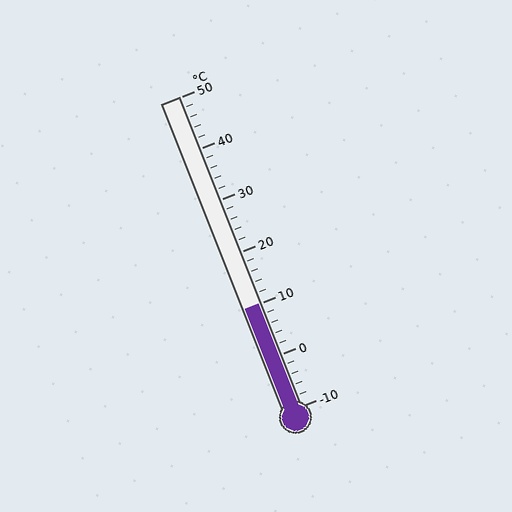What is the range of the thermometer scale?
The thermometer scale ranges from -10°C to 50°C.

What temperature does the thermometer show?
The thermometer shows approximately 10°C.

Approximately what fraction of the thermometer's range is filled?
The thermometer is filled to approximately 35% of its range.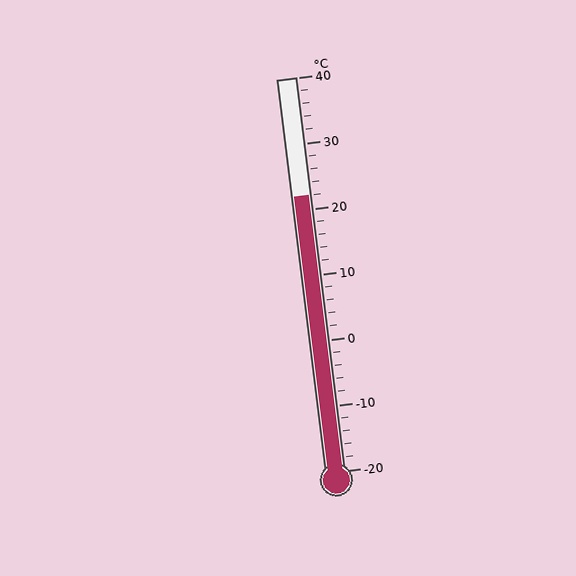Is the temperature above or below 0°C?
The temperature is above 0°C.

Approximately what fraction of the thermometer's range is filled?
The thermometer is filled to approximately 70% of its range.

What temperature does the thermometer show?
The thermometer shows approximately 22°C.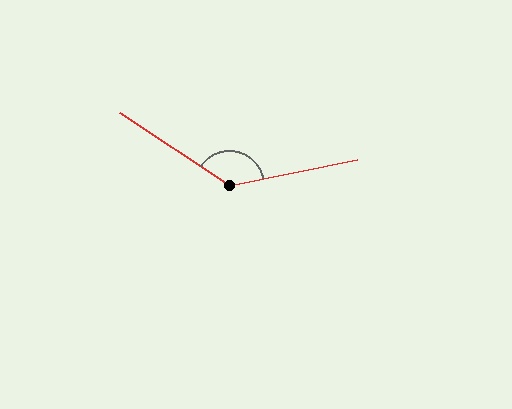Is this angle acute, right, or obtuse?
It is obtuse.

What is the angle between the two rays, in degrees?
Approximately 136 degrees.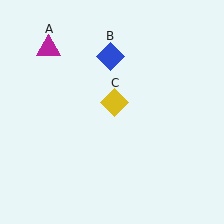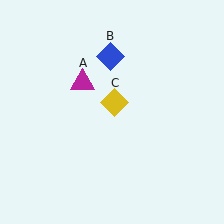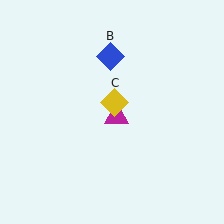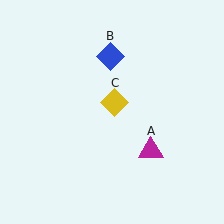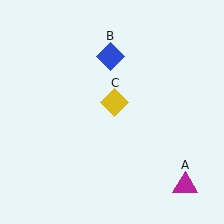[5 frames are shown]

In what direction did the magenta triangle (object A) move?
The magenta triangle (object A) moved down and to the right.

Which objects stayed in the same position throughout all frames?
Blue diamond (object B) and yellow diamond (object C) remained stationary.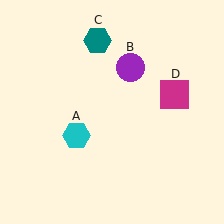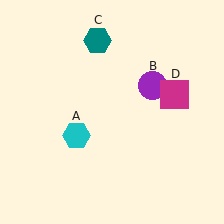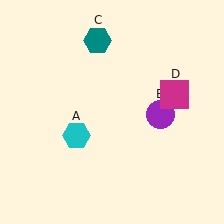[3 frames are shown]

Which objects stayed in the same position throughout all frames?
Cyan hexagon (object A) and teal hexagon (object C) and magenta square (object D) remained stationary.